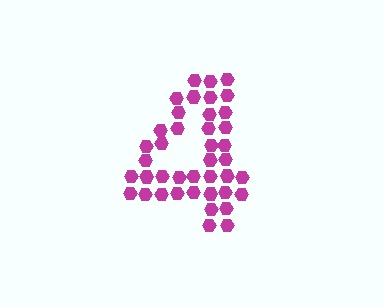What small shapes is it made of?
It is made of small hexagons.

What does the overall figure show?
The overall figure shows the digit 4.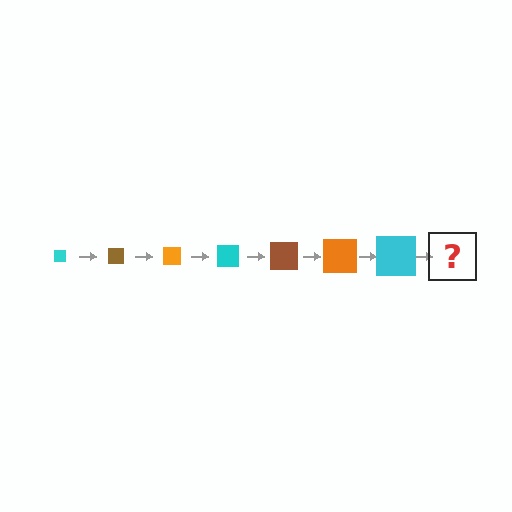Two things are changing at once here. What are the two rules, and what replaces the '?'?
The two rules are that the square grows larger each step and the color cycles through cyan, brown, and orange. The '?' should be a brown square, larger than the previous one.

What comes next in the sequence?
The next element should be a brown square, larger than the previous one.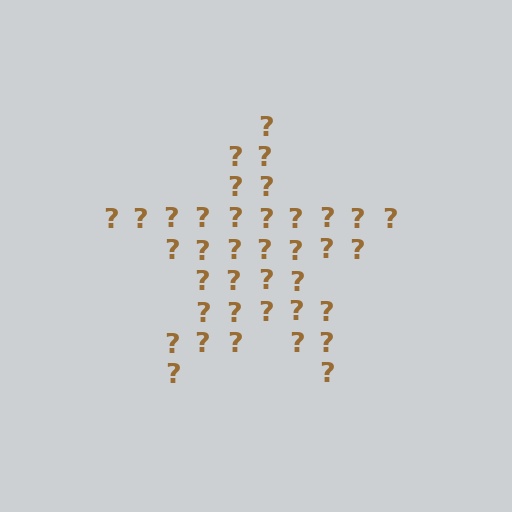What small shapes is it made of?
It is made of small question marks.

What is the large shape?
The large shape is a star.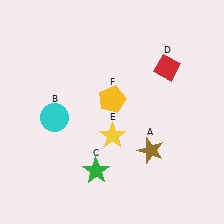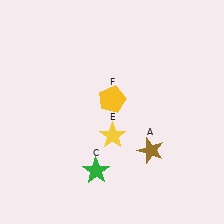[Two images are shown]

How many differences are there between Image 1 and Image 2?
There are 2 differences between the two images.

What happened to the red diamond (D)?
The red diamond (D) was removed in Image 2. It was in the top-right area of Image 1.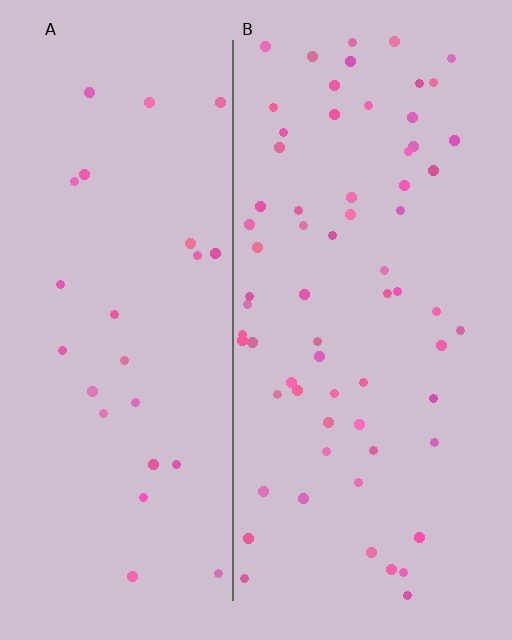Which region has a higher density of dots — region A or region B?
B (the right).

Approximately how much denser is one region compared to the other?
Approximately 2.6× — region B over region A.